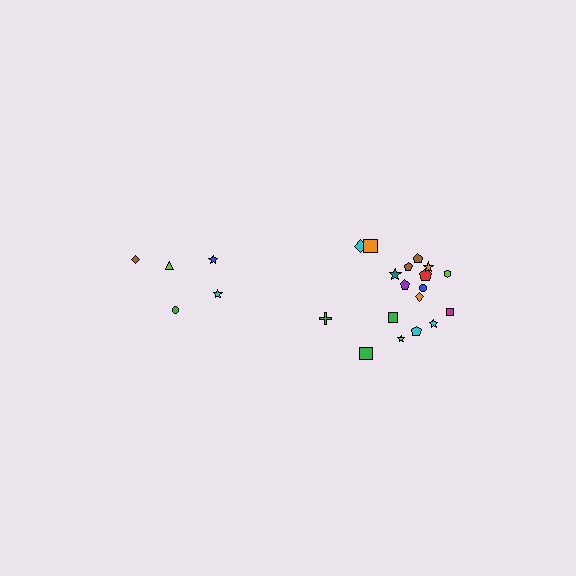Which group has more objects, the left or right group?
The right group.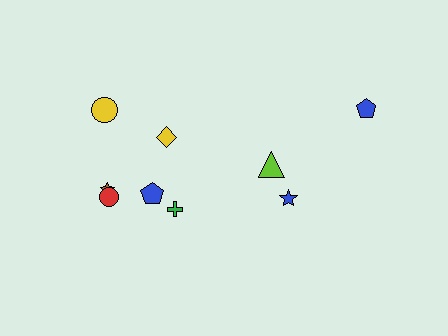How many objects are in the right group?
There are 3 objects.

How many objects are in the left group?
There are 6 objects.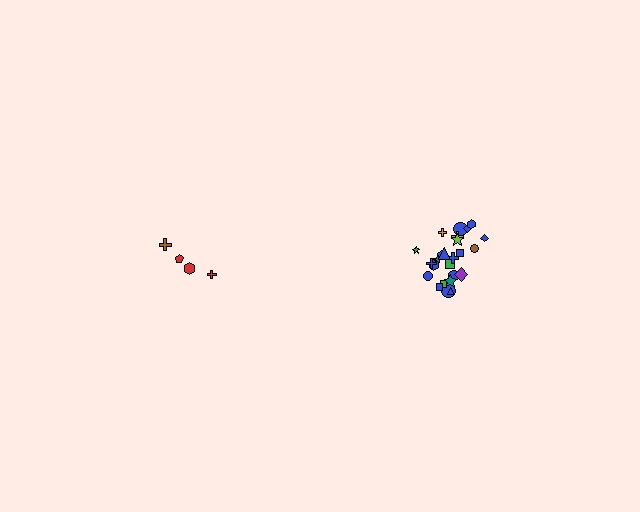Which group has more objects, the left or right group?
The right group.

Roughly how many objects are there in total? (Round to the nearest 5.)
Roughly 30 objects in total.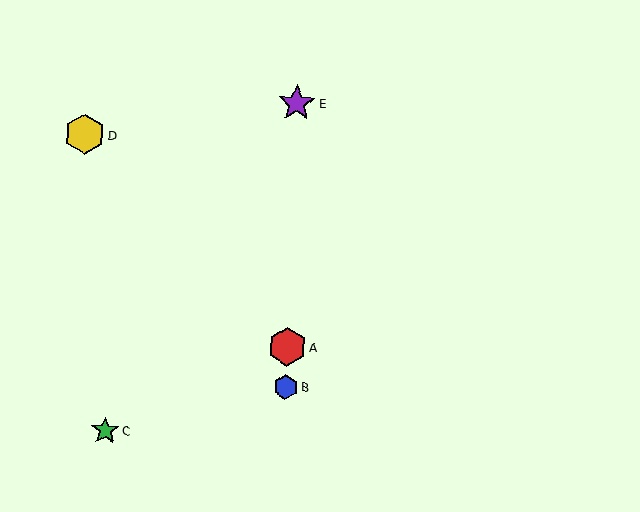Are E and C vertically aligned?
No, E is at x≈297 and C is at x≈105.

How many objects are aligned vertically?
3 objects (A, B, E) are aligned vertically.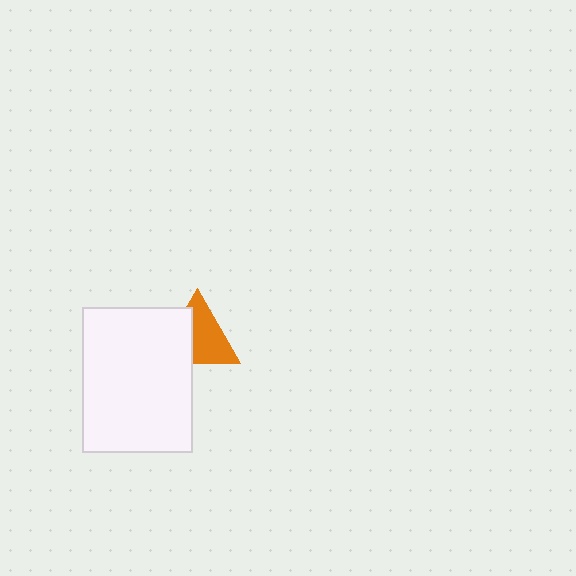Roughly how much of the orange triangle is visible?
About half of it is visible (roughly 60%).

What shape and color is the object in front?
The object in front is a white rectangle.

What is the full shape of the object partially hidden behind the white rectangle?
The partially hidden object is an orange triangle.